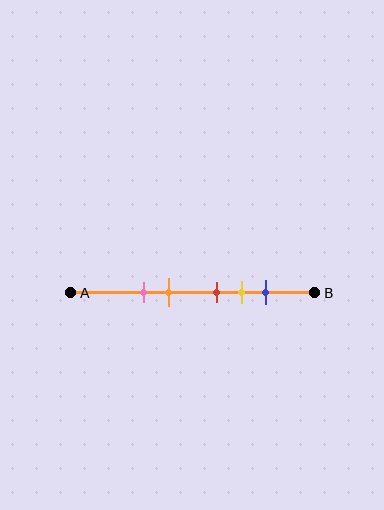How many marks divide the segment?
There are 5 marks dividing the segment.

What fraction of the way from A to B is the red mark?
The red mark is approximately 60% (0.6) of the way from A to B.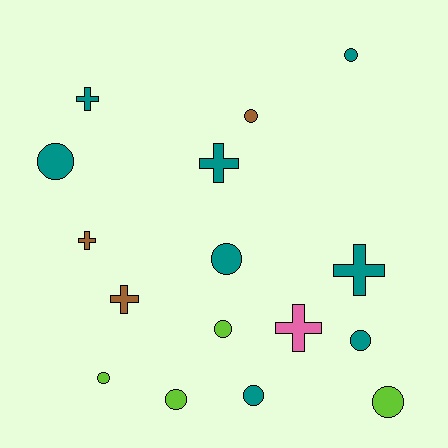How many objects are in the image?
There are 16 objects.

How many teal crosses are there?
There are 3 teal crosses.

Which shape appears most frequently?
Circle, with 10 objects.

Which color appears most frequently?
Teal, with 8 objects.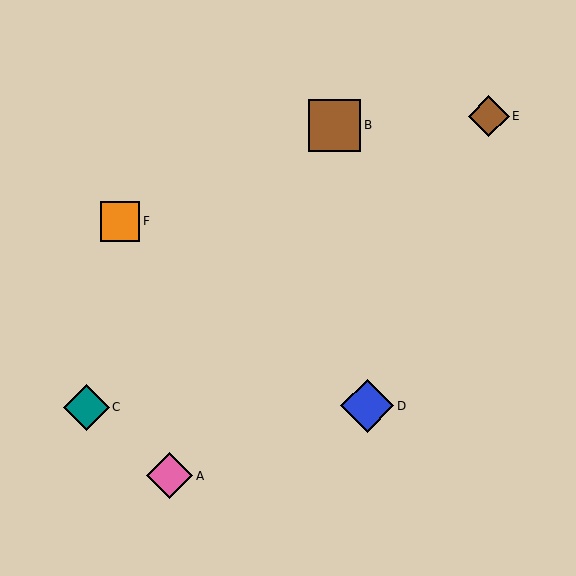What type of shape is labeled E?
Shape E is a brown diamond.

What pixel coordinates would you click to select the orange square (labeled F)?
Click at (120, 221) to select the orange square F.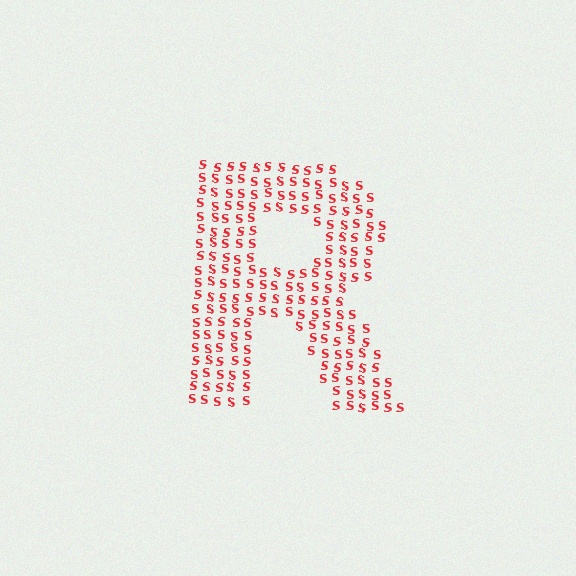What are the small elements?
The small elements are letter S's.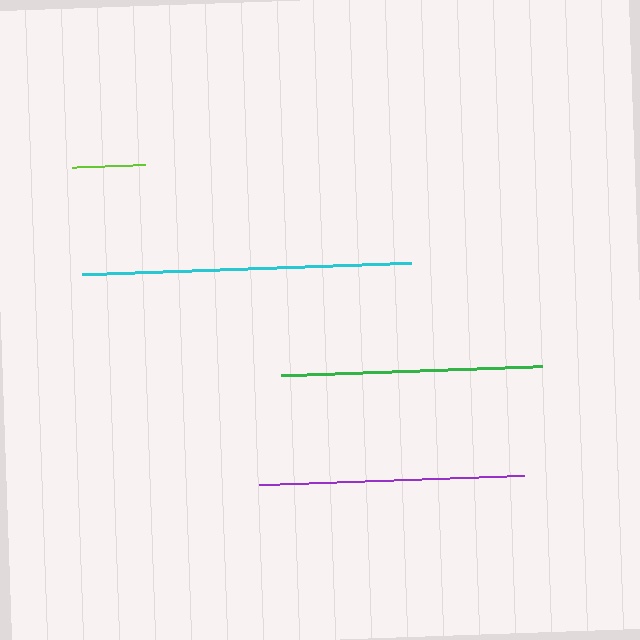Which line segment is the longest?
The cyan line is the longest at approximately 328 pixels.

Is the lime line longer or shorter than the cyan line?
The cyan line is longer than the lime line.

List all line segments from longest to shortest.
From longest to shortest: cyan, purple, green, lime.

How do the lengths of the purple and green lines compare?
The purple and green lines are approximately the same length.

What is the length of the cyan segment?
The cyan segment is approximately 328 pixels long.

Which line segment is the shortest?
The lime line is the shortest at approximately 72 pixels.